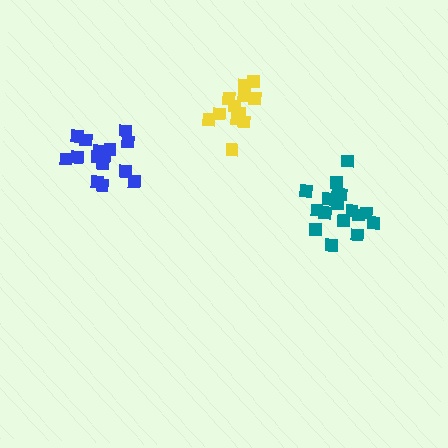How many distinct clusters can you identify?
There are 3 distinct clusters.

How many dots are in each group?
Group 1: 17 dots, Group 2: 17 dots, Group 3: 13 dots (47 total).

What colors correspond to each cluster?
The clusters are colored: teal, blue, yellow.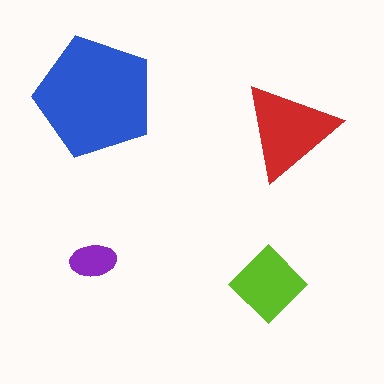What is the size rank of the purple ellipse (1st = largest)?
4th.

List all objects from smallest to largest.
The purple ellipse, the lime diamond, the red triangle, the blue pentagon.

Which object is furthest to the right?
The red triangle is rightmost.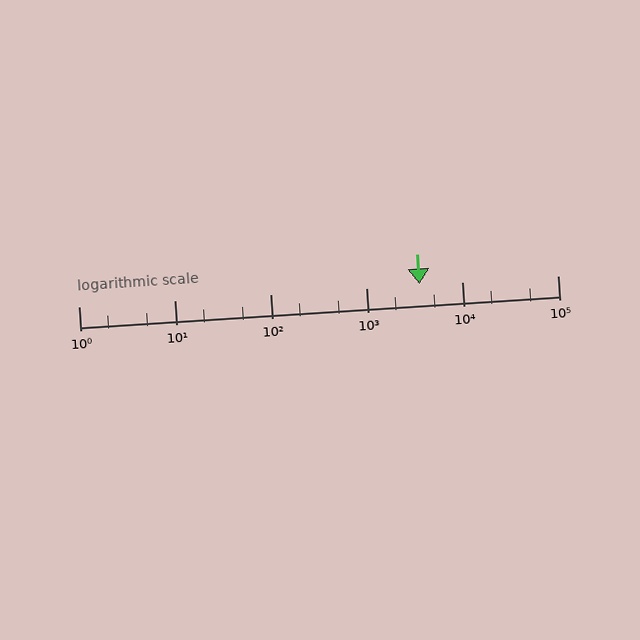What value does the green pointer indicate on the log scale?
The pointer indicates approximately 3600.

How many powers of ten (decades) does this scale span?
The scale spans 5 decades, from 1 to 100000.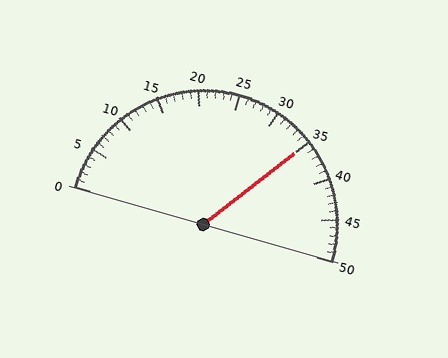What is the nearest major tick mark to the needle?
The nearest major tick mark is 35.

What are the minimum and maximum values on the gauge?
The gauge ranges from 0 to 50.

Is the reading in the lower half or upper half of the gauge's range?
The reading is in the upper half of the range (0 to 50).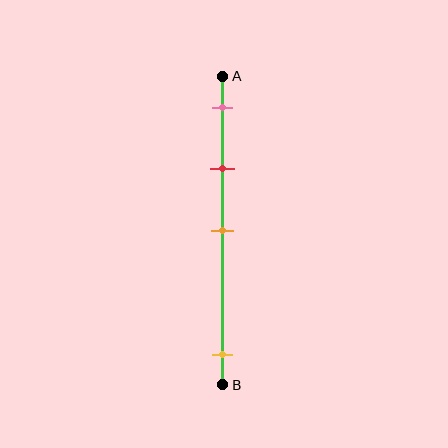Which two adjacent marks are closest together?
The pink and red marks are the closest adjacent pair.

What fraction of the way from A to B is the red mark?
The red mark is approximately 30% (0.3) of the way from A to B.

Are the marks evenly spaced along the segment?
No, the marks are not evenly spaced.